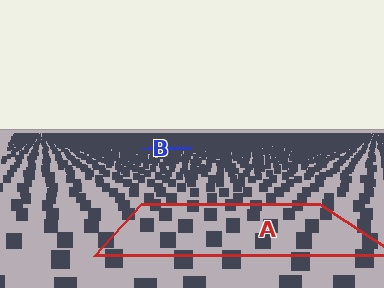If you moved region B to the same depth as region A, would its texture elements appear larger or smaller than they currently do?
They would appear larger. At a closer depth, the same texture elements are projected at a bigger on-screen size.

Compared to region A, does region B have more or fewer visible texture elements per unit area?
Region B has more texture elements per unit area — they are packed more densely because it is farther away.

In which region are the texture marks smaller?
The texture marks are smaller in region B, because it is farther away.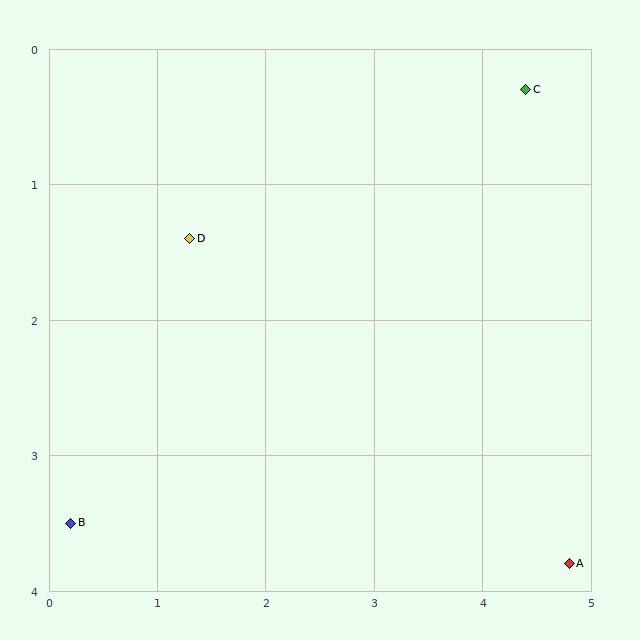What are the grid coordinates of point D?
Point D is at approximately (1.3, 1.4).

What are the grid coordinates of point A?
Point A is at approximately (4.8, 3.8).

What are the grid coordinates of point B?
Point B is at approximately (0.2, 3.5).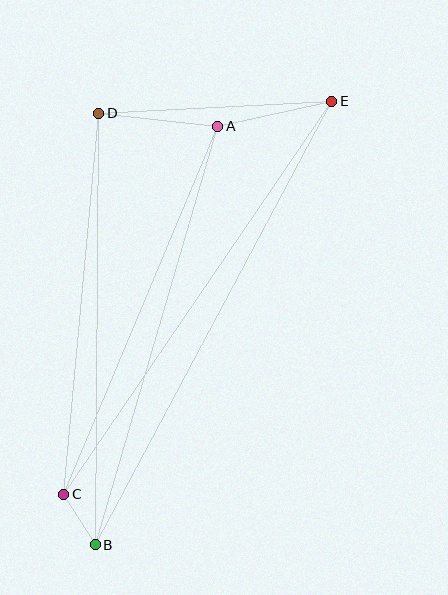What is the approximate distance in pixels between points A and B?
The distance between A and B is approximately 436 pixels.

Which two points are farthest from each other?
Points B and E are farthest from each other.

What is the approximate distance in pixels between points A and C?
The distance between A and C is approximately 399 pixels.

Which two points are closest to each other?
Points B and C are closest to each other.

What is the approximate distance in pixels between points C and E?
The distance between C and E is approximately 476 pixels.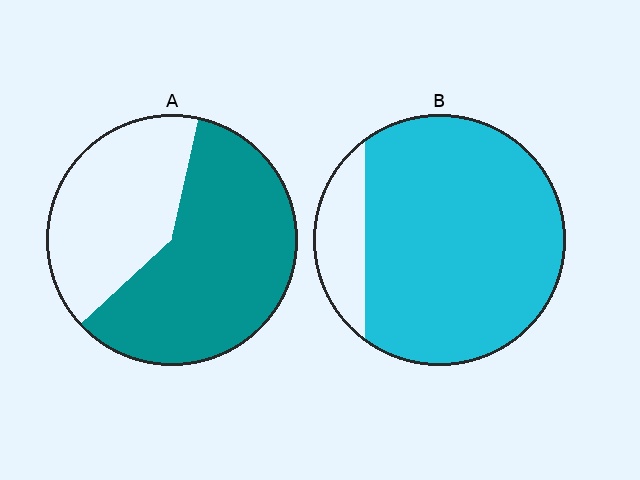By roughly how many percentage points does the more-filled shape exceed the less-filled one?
By roughly 25 percentage points (B over A).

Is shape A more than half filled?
Yes.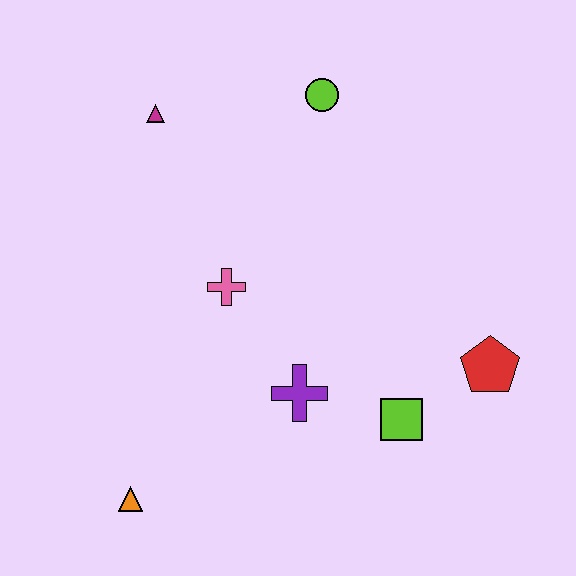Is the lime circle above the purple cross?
Yes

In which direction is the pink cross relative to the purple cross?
The pink cross is above the purple cross.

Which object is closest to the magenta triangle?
The lime circle is closest to the magenta triangle.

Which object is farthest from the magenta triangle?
The red pentagon is farthest from the magenta triangle.